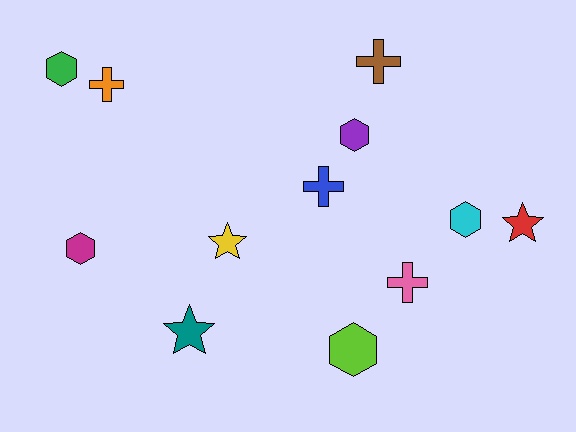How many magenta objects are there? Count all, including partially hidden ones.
There is 1 magenta object.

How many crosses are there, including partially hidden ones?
There are 4 crosses.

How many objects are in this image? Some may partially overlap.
There are 12 objects.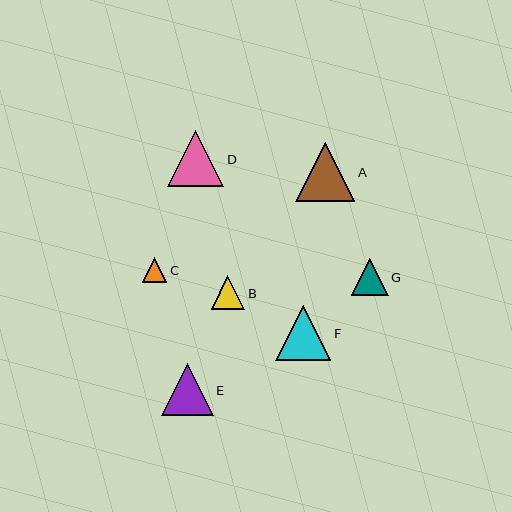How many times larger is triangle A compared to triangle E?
Triangle A is approximately 1.1 times the size of triangle E.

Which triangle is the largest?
Triangle A is the largest with a size of approximately 59 pixels.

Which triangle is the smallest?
Triangle C is the smallest with a size of approximately 24 pixels.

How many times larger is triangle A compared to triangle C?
Triangle A is approximately 2.4 times the size of triangle C.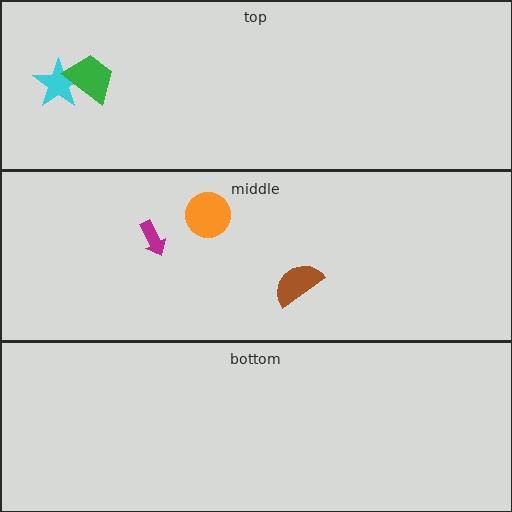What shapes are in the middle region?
The magenta arrow, the orange circle, the brown semicircle.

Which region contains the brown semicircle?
The middle region.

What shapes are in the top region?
The cyan star, the green trapezoid.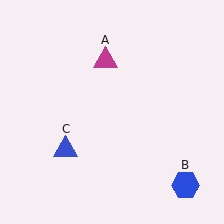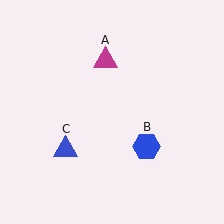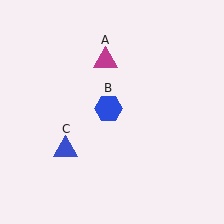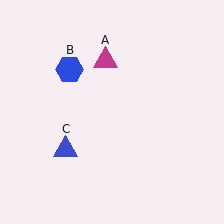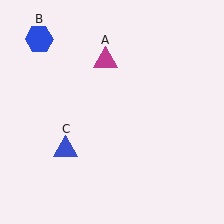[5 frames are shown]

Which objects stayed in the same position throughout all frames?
Magenta triangle (object A) and blue triangle (object C) remained stationary.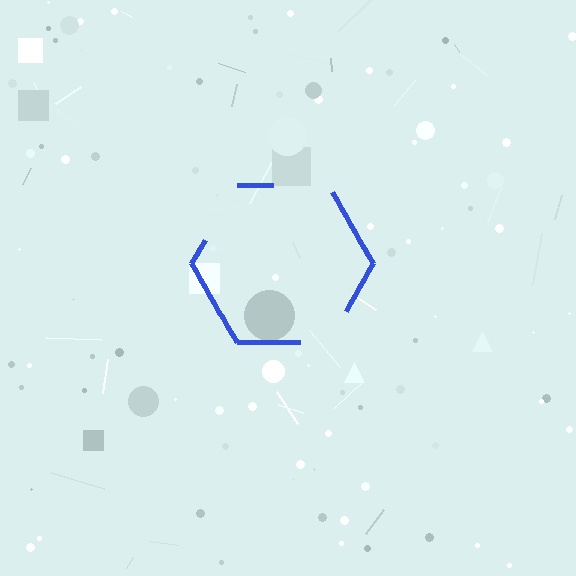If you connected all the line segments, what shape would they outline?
They would outline a hexagon.